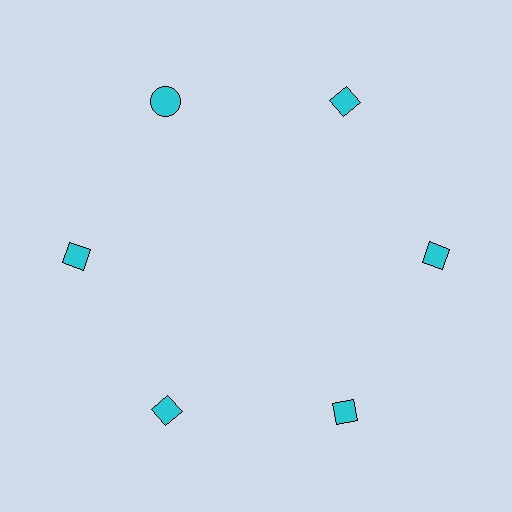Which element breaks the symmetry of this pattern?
The cyan circle at roughly the 11 o'clock position breaks the symmetry. All other shapes are cyan diamonds.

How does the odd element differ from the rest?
It has a different shape: circle instead of diamond.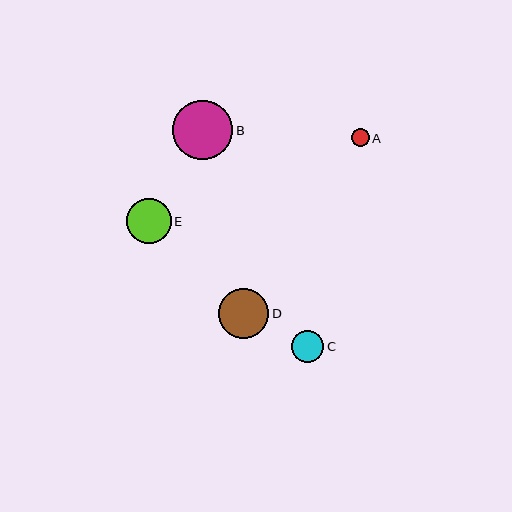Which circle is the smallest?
Circle A is the smallest with a size of approximately 17 pixels.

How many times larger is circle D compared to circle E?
Circle D is approximately 1.1 times the size of circle E.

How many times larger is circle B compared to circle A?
Circle B is approximately 3.4 times the size of circle A.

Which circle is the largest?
Circle B is the largest with a size of approximately 60 pixels.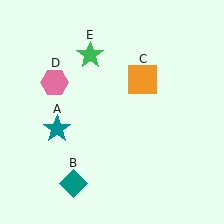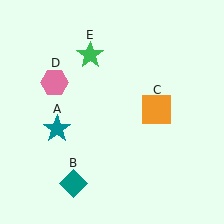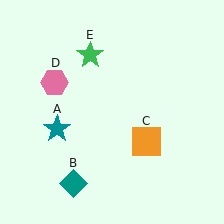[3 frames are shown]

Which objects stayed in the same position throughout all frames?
Teal star (object A) and teal diamond (object B) and pink hexagon (object D) and green star (object E) remained stationary.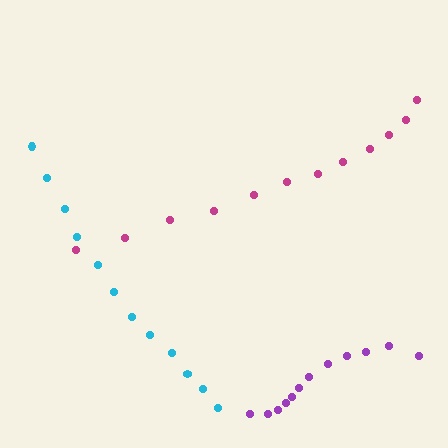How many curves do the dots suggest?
There are 3 distinct paths.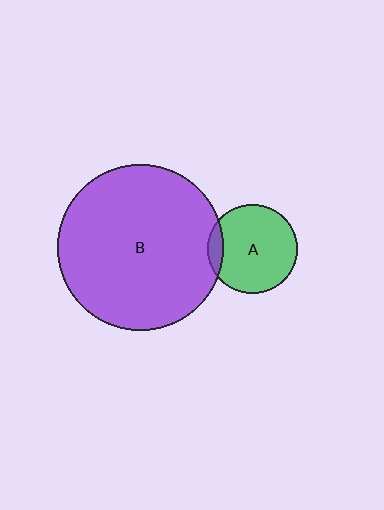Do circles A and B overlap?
Yes.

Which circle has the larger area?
Circle B (purple).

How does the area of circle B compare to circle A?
Approximately 3.4 times.